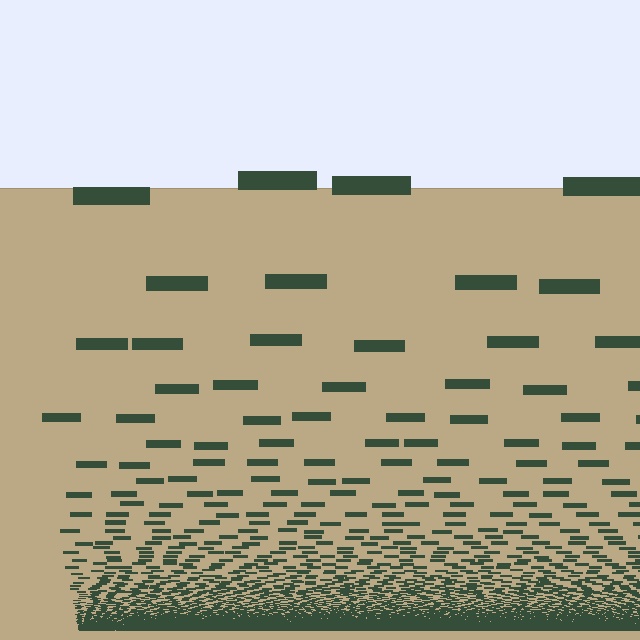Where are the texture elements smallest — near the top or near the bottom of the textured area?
Near the bottom.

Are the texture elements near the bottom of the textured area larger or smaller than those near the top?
Smaller. The gradient is inverted — elements near the bottom are smaller and denser.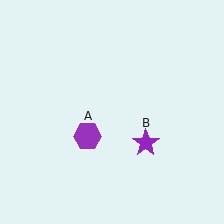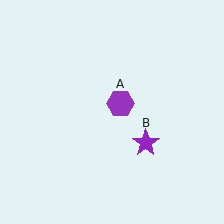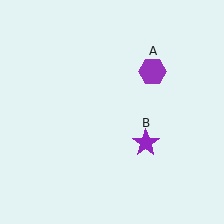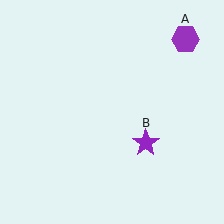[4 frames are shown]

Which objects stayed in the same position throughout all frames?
Purple star (object B) remained stationary.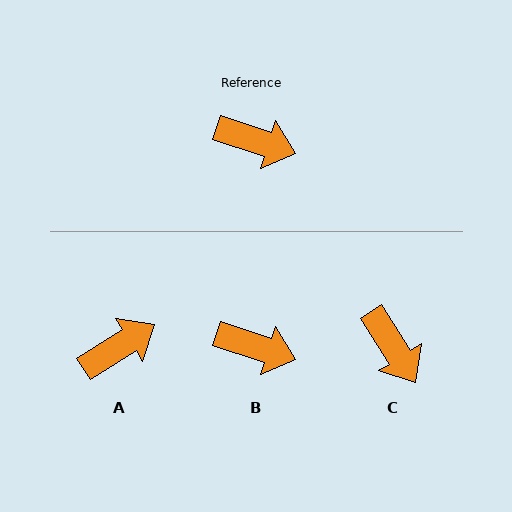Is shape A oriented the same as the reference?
No, it is off by about 51 degrees.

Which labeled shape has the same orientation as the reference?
B.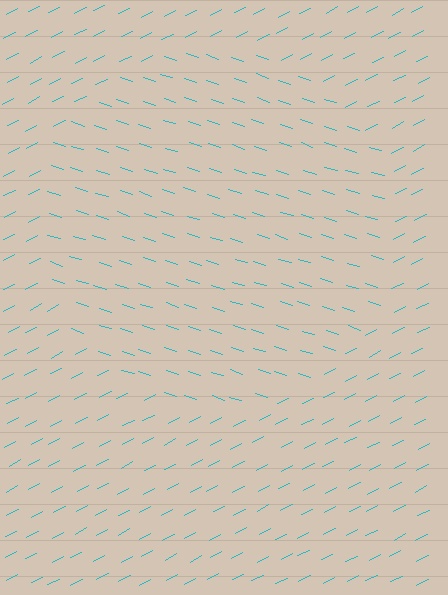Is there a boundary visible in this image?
Yes, there is a texture boundary formed by a change in line orientation.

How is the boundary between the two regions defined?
The boundary is defined purely by a change in line orientation (approximately 45 degrees difference). All lines are the same color and thickness.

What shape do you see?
I see a circle.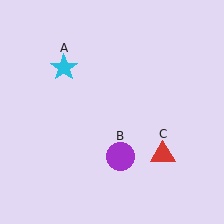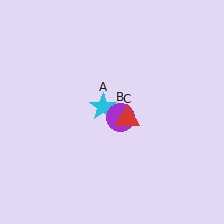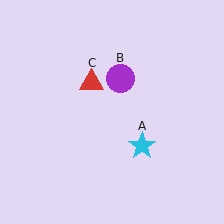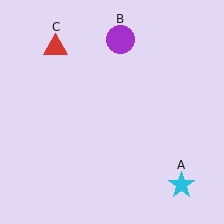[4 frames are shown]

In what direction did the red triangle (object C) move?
The red triangle (object C) moved up and to the left.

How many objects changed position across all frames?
3 objects changed position: cyan star (object A), purple circle (object B), red triangle (object C).